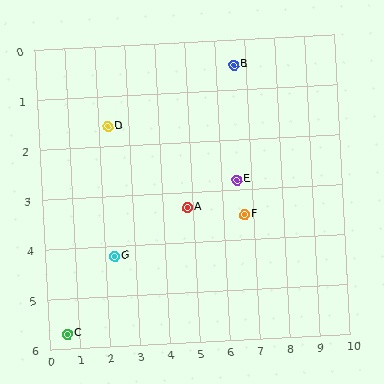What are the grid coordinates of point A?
Point A is at approximately (4.8, 3.3).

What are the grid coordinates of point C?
Point C is at approximately (0.6, 5.7).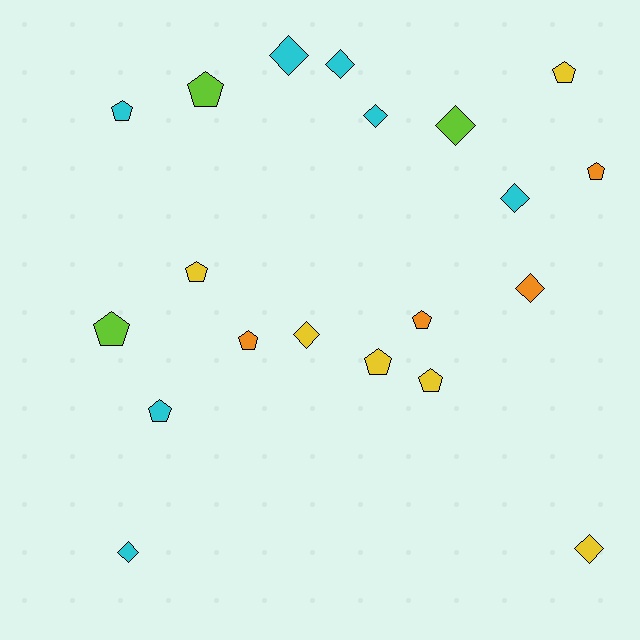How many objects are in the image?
There are 20 objects.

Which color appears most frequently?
Cyan, with 7 objects.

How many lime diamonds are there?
There is 1 lime diamond.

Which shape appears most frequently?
Pentagon, with 11 objects.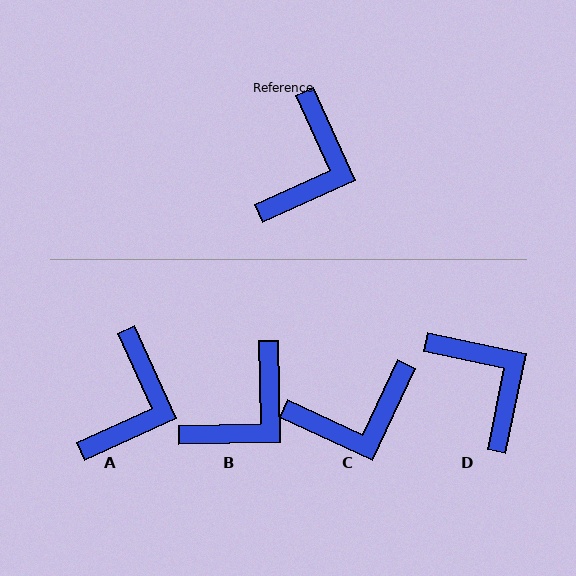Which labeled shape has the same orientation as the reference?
A.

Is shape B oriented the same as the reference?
No, it is off by about 23 degrees.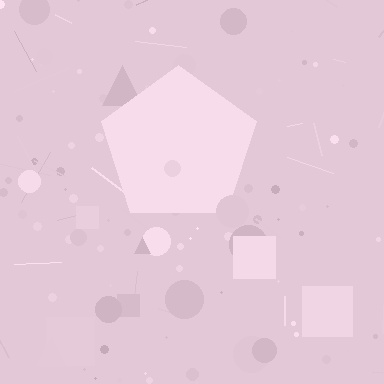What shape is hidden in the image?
A pentagon is hidden in the image.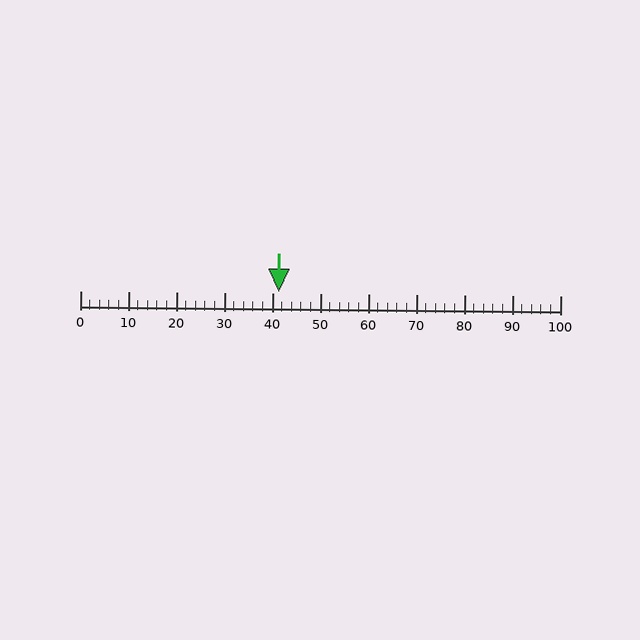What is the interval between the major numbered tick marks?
The major tick marks are spaced 10 units apart.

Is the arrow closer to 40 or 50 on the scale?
The arrow is closer to 40.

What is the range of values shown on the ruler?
The ruler shows values from 0 to 100.